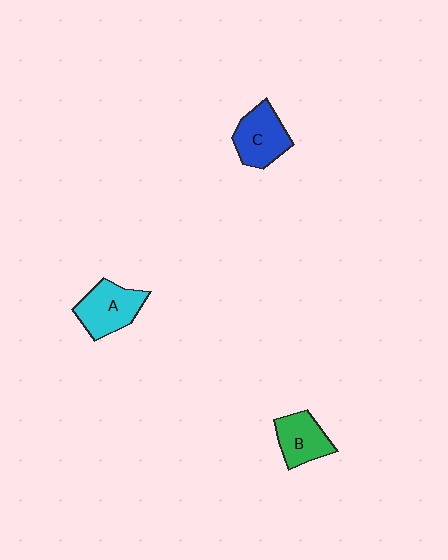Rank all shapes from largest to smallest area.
From largest to smallest: A (cyan), C (blue), B (green).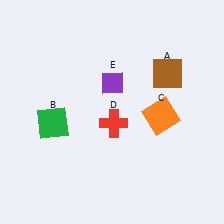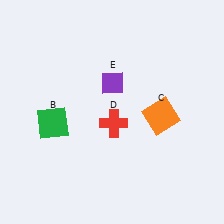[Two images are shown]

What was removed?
The brown square (A) was removed in Image 2.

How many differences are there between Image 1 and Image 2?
There is 1 difference between the two images.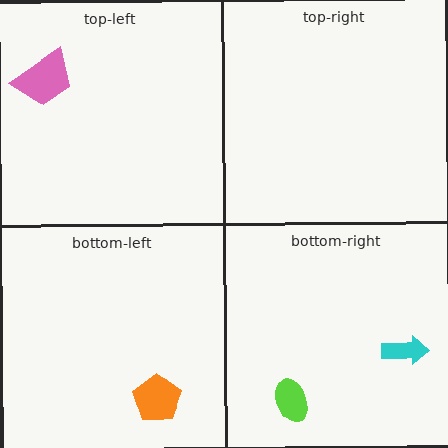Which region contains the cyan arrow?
The bottom-right region.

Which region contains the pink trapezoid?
The top-left region.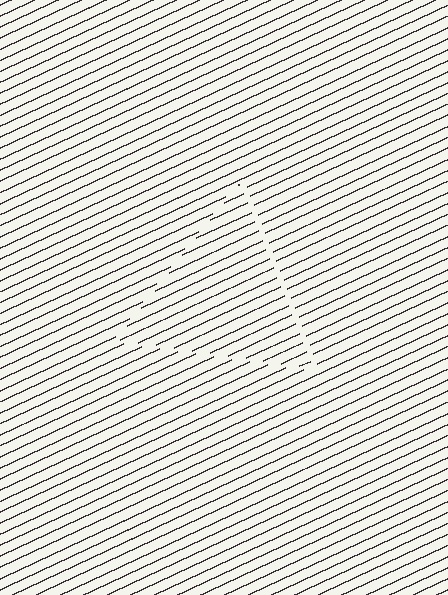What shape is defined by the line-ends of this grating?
An illusory triangle. The interior of the shape contains the same grating, shifted by half a period — the contour is defined by the phase discontinuity where line-ends from the inner and outer gratings abut.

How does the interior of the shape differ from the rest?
The interior of the shape contains the same grating, shifted by half a period — the contour is defined by the phase discontinuity where line-ends from the inner and outer gratings abut.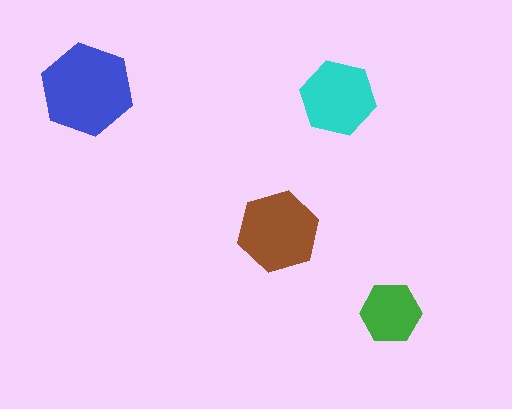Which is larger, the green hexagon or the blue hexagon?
The blue one.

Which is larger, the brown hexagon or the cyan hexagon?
The brown one.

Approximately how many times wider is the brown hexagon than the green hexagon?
About 1.5 times wider.